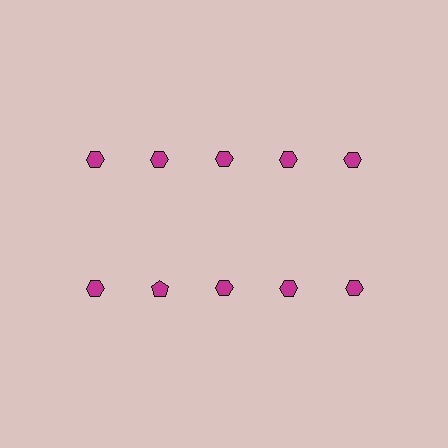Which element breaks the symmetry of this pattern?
The magenta pentagon in the second row, second from left column breaks the symmetry. All other shapes are magenta hexagons.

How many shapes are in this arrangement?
There are 10 shapes arranged in a grid pattern.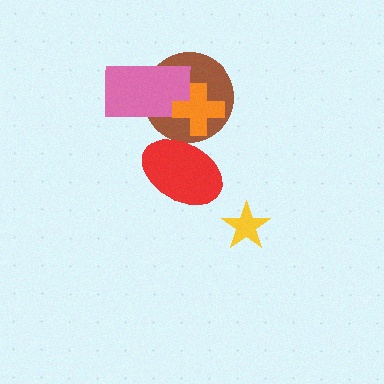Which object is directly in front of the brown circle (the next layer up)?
The red ellipse is directly in front of the brown circle.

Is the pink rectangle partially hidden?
Yes, it is partially covered by another shape.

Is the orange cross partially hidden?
No, no other shape covers it.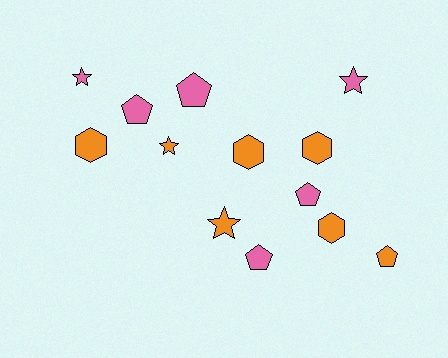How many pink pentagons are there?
There are 4 pink pentagons.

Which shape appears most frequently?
Pentagon, with 5 objects.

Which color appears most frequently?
Orange, with 7 objects.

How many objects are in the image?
There are 13 objects.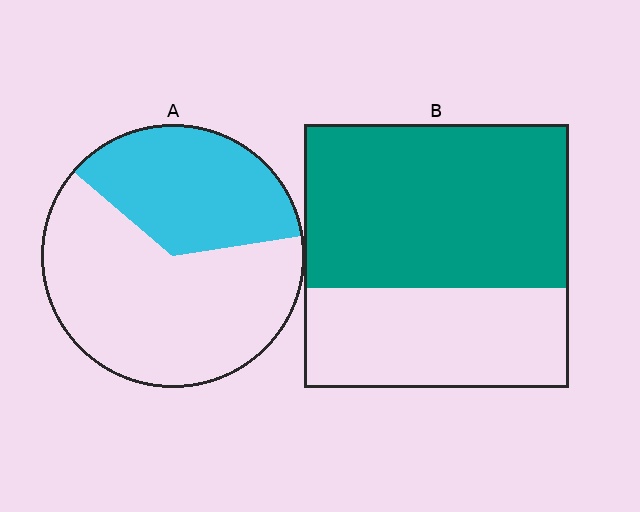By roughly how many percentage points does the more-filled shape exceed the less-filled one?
By roughly 25 percentage points (B over A).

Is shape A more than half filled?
No.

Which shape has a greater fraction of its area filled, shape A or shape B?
Shape B.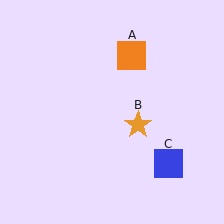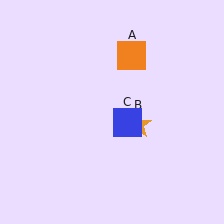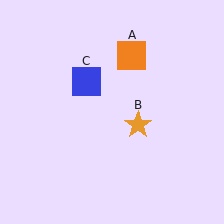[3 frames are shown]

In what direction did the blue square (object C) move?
The blue square (object C) moved up and to the left.